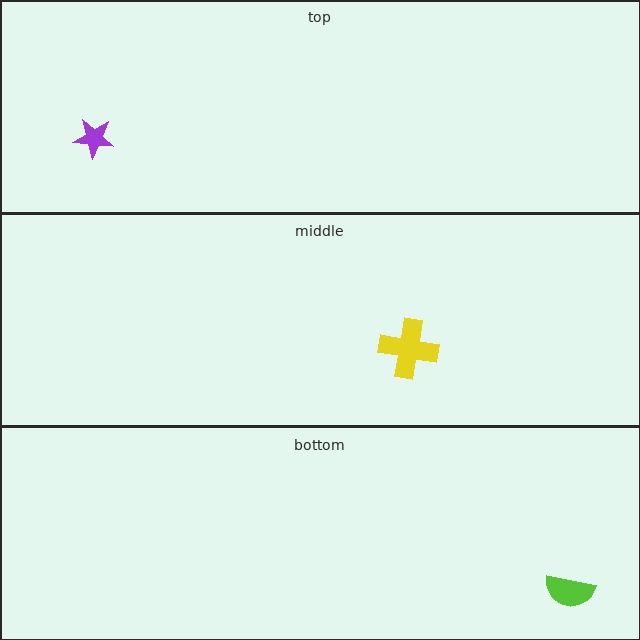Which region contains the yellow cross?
The middle region.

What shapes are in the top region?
The purple star.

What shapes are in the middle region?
The yellow cross.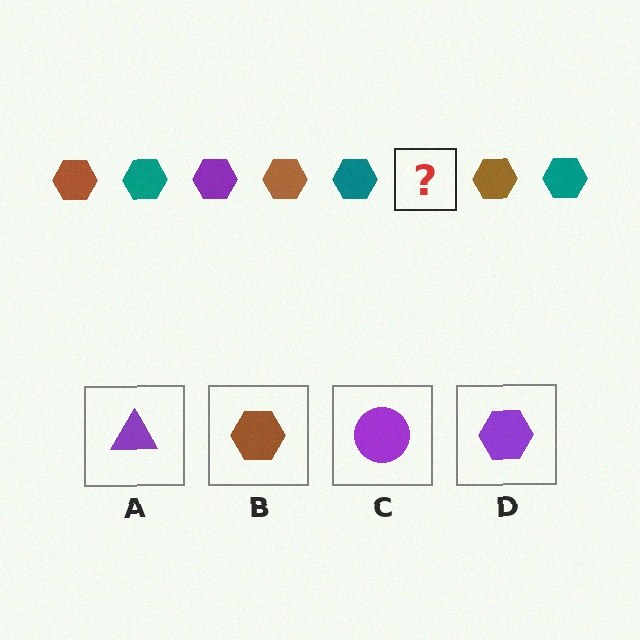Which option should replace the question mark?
Option D.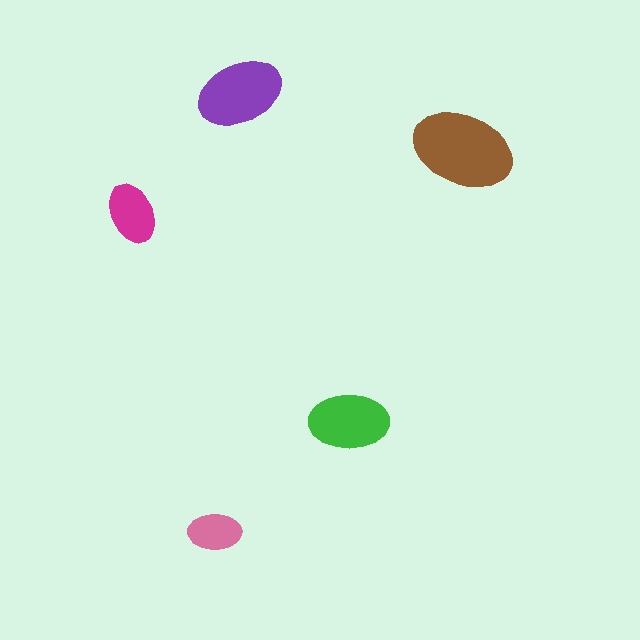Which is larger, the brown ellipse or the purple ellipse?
The brown one.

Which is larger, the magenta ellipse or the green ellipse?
The green one.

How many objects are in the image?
There are 5 objects in the image.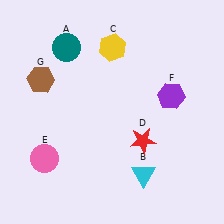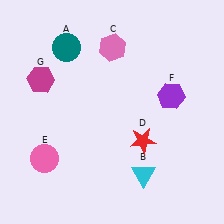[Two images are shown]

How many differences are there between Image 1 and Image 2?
There are 2 differences between the two images.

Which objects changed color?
C changed from yellow to pink. G changed from brown to magenta.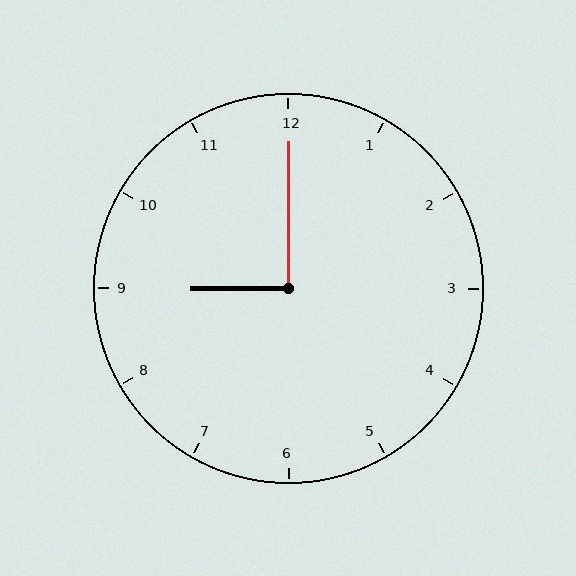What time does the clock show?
9:00.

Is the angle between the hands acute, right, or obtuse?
It is right.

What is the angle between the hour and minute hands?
Approximately 90 degrees.